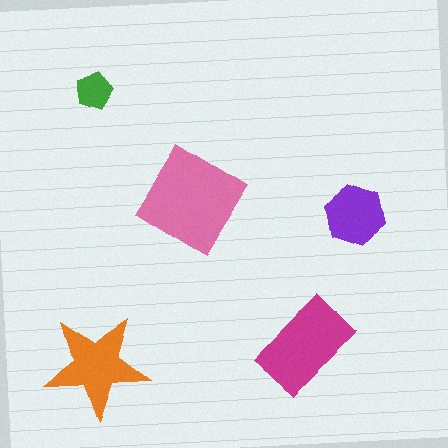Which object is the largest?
The pink diamond.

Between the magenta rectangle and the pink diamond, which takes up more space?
The pink diamond.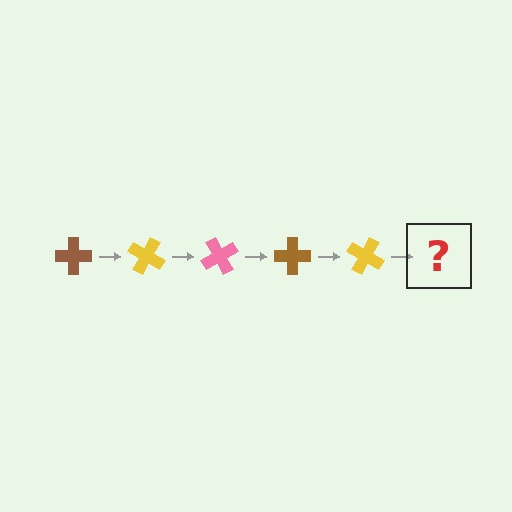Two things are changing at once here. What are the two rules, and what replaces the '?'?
The two rules are that it rotates 30 degrees each step and the color cycles through brown, yellow, and pink. The '?' should be a pink cross, rotated 150 degrees from the start.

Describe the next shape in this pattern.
It should be a pink cross, rotated 150 degrees from the start.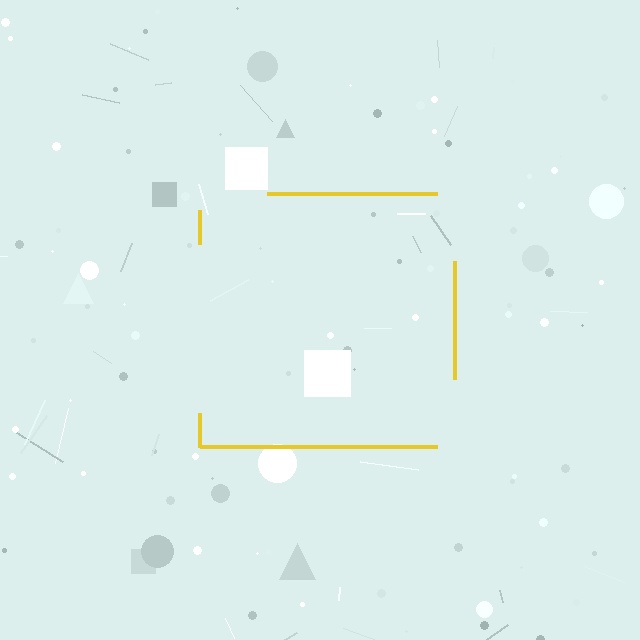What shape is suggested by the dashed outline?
The dashed outline suggests a square.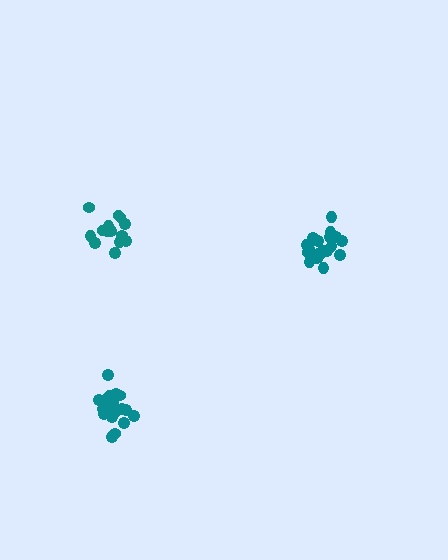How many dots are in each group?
Group 1: 15 dots, Group 2: 19 dots, Group 3: 20 dots (54 total).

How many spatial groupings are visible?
There are 3 spatial groupings.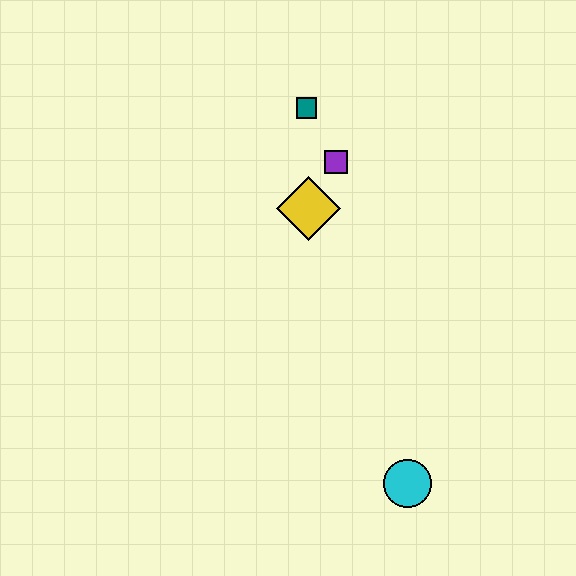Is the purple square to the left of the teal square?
No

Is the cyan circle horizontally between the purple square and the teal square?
No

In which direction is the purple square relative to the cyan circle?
The purple square is above the cyan circle.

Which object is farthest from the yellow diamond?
The cyan circle is farthest from the yellow diamond.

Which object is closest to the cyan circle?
The yellow diamond is closest to the cyan circle.